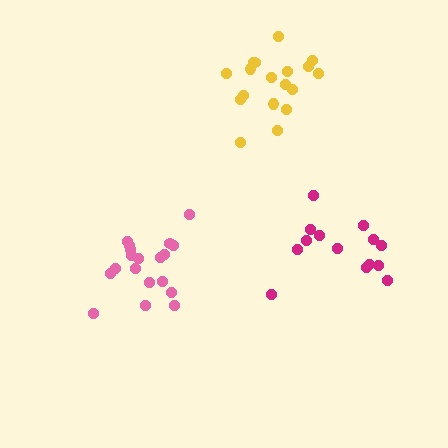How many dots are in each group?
Group 1: 20 dots, Group 2: 18 dots, Group 3: 14 dots (52 total).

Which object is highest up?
The yellow cluster is topmost.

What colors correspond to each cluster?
The clusters are colored: pink, yellow, magenta.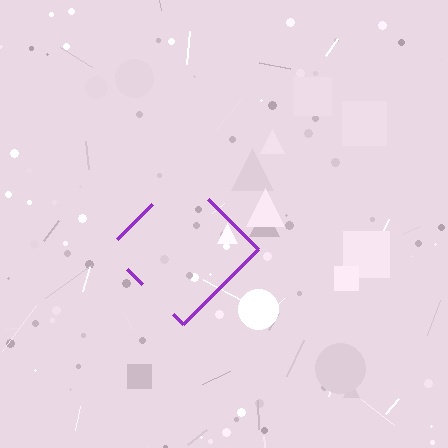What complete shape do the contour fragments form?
The contour fragments form a diamond.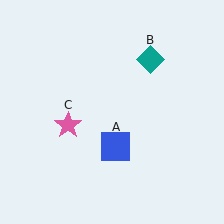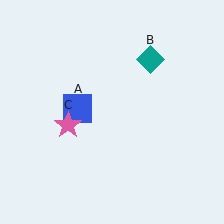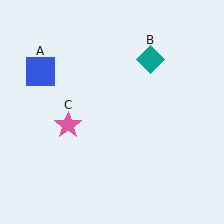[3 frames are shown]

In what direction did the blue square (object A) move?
The blue square (object A) moved up and to the left.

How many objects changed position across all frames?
1 object changed position: blue square (object A).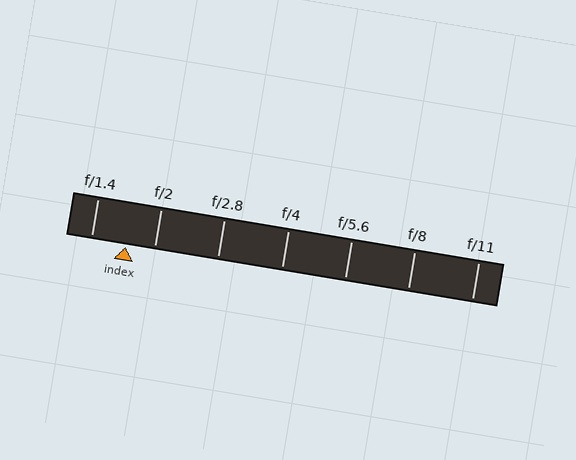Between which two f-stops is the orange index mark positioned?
The index mark is between f/1.4 and f/2.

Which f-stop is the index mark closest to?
The index mark is closest to f/2.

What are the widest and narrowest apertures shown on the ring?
The widest aperture shown is f/1.4 and the narrowest is f/11.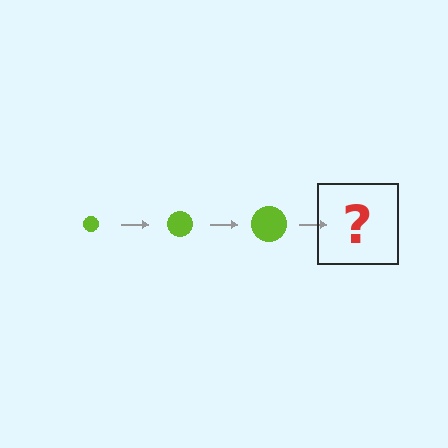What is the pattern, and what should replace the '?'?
The pattern is that the circle gets progressively larger each step. The '?' should be a lime circle, larger than the previous one.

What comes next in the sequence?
The next element should be a lime circle, larger than the previous one.